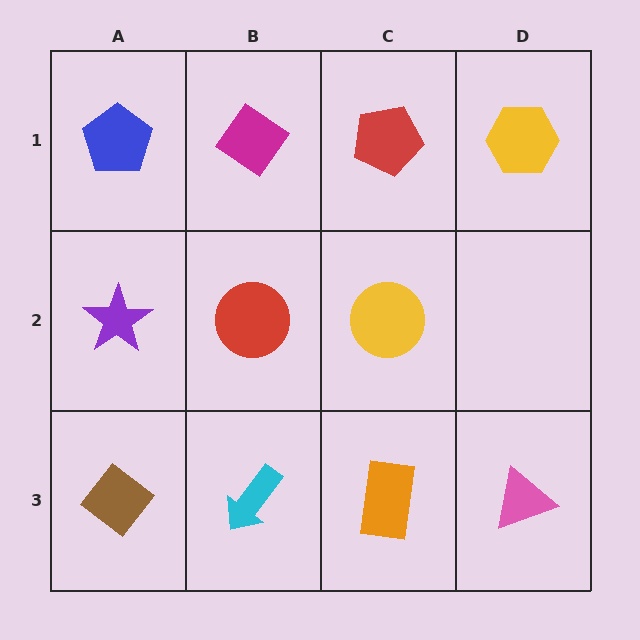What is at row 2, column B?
A red circle.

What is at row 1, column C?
A red pentagon.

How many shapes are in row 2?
3 shapes.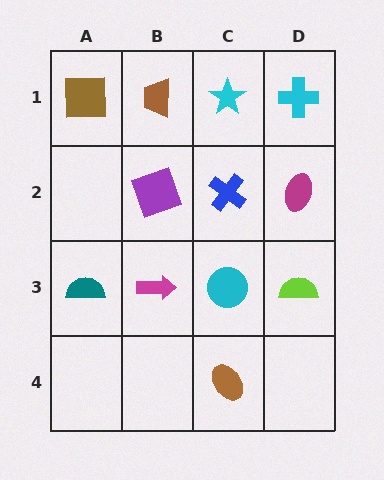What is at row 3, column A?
A teal semicircle.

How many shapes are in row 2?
3 shapes.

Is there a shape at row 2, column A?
No, that cell is empty.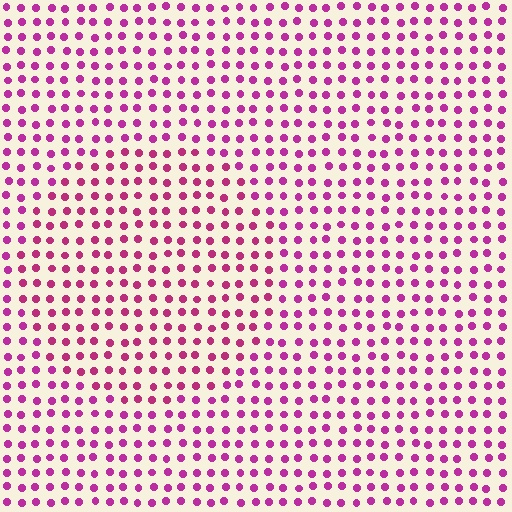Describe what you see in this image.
The image is filled with small magenta elements in a uniform arrangement. A circle-shaped region is visible where the elements are tinted to a slightly different hue, forming a subtle color boundary.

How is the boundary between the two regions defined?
The boundary is defined purely by a slight shift in hue (about 16 degrees). Spacing, size, and orientation are identical on both sides.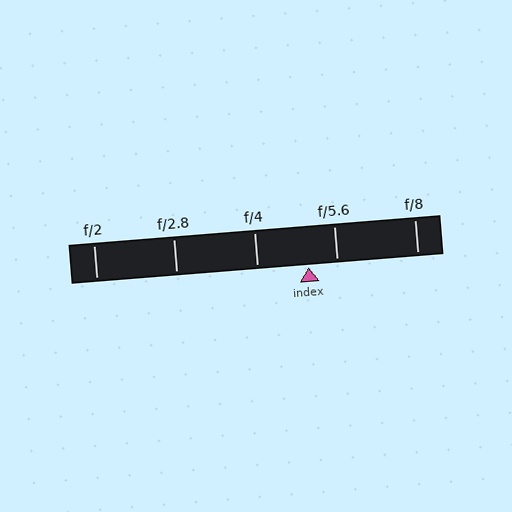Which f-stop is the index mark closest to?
The index mark is closest to f/5.6.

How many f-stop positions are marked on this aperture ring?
There are 5 f-stop positions marked.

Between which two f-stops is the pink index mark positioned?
The index mark is between f/4 and f/5.6.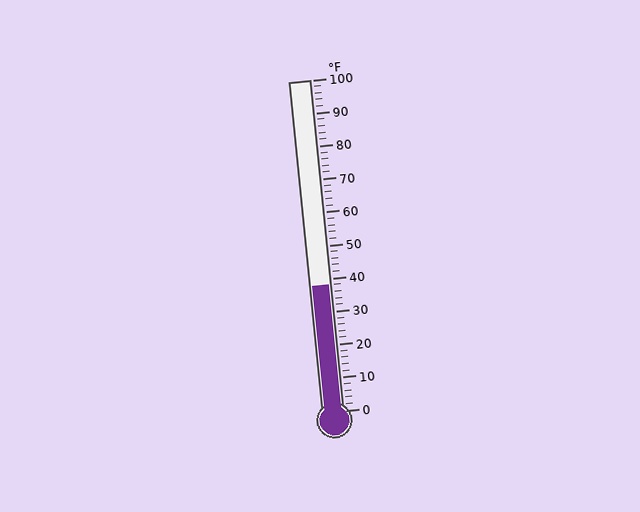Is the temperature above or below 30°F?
The temperature is above 30°F.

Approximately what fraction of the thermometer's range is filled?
The thermometer is filled to approximately 40% of its range.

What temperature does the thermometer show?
The thermometer shows approximately 38°F.